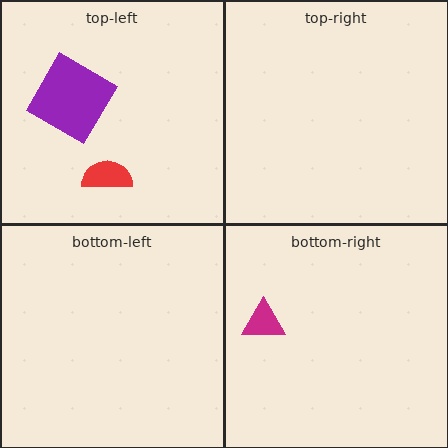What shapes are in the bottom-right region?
The magenta triangle.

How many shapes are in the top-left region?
2.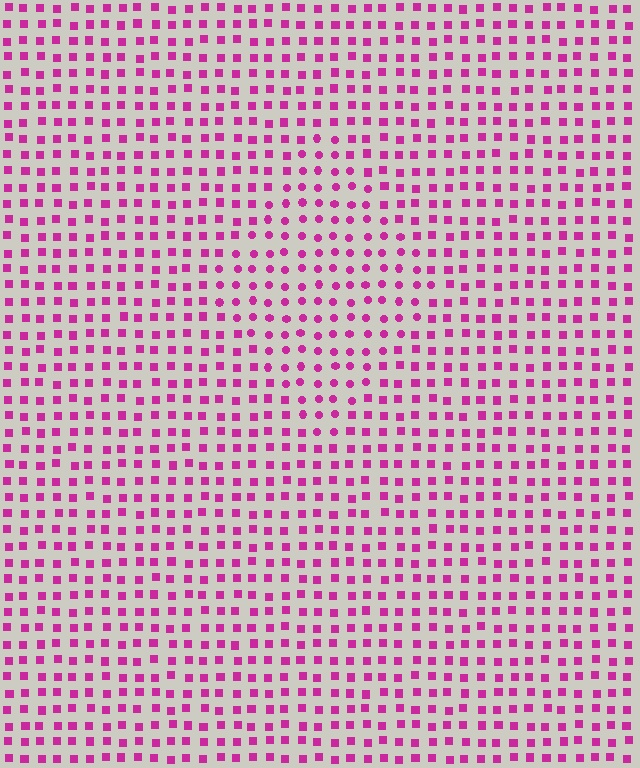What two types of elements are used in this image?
The image uses circles inside the diamond region and squares outside it.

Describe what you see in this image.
The image is filled with small magenta elements arranged in a uniform grid. A diamond-shaped region contains circles, while the surrounding area contains squares. The boundary is defined purely by the change in element shape.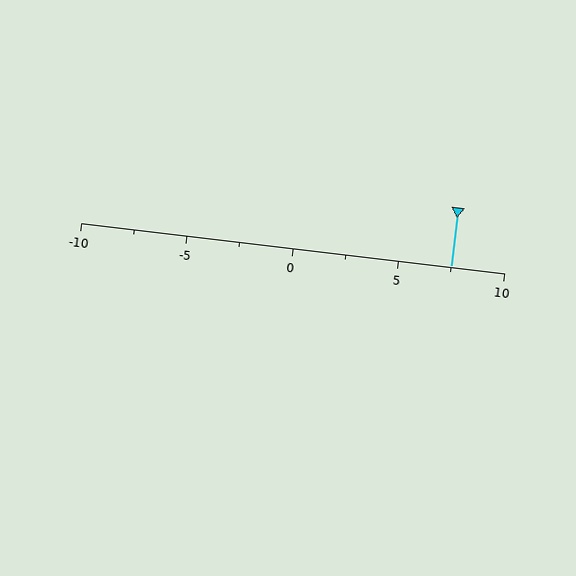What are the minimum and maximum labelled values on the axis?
The axis runs from -10 to 10.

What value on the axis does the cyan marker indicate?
The marker indicates approximately 7.5.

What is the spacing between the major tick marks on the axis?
The major ticks are spaced 5 apart.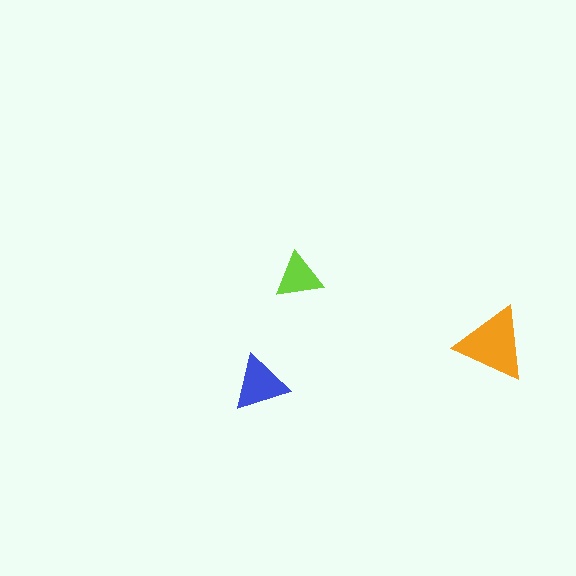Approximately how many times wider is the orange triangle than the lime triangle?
About 1.5 times wider.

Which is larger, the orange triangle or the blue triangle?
The orange one.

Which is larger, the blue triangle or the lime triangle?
The blue one.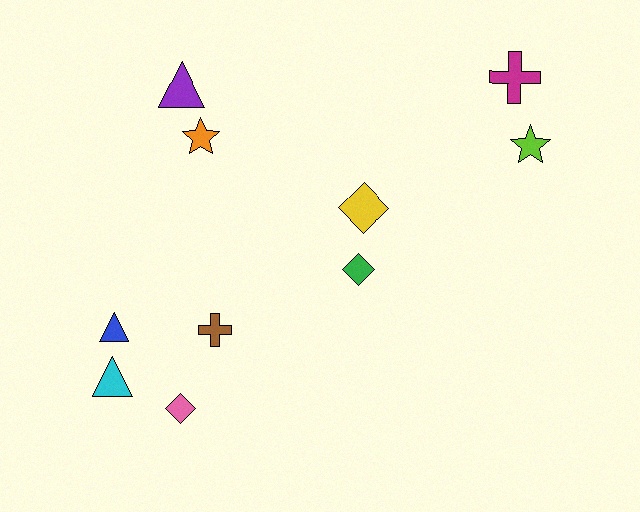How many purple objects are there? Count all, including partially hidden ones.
There is 1 purple object.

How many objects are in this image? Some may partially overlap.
There are 10 objects.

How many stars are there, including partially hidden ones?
There are 2 stars.